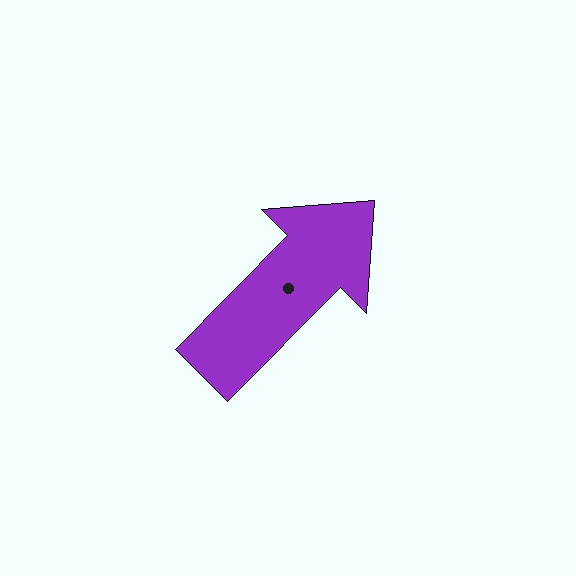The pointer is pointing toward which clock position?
Roughly 1 o'clock.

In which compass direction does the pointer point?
Northeast.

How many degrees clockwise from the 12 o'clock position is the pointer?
Approximately 45 degrees.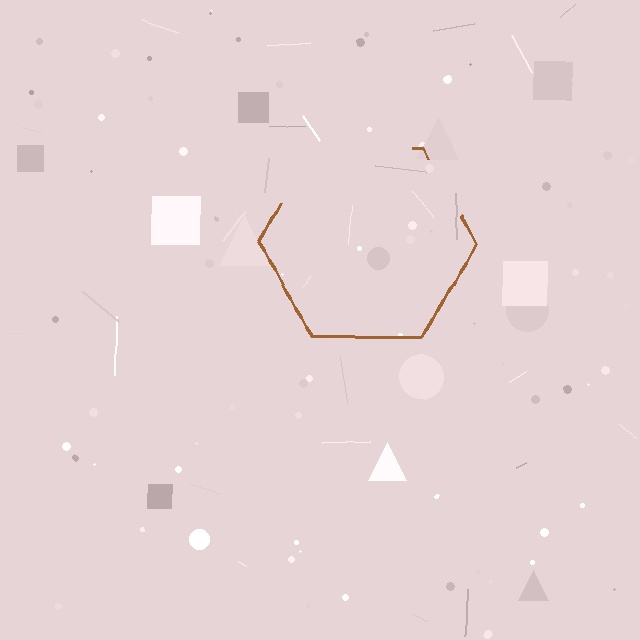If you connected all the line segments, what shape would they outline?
They would outline a hexagon.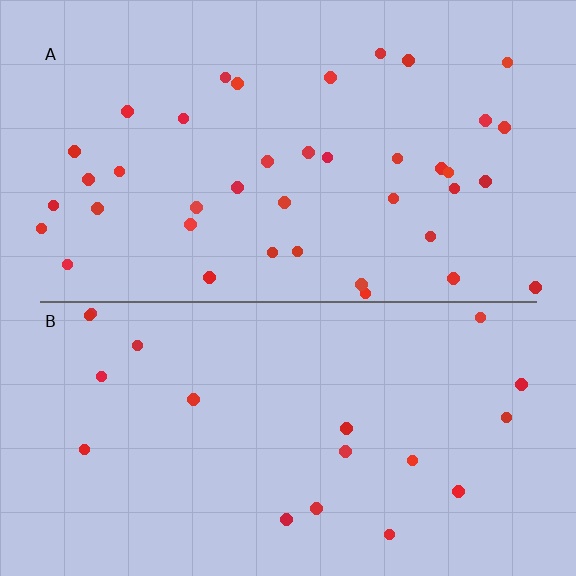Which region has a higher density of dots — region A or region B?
A (the top).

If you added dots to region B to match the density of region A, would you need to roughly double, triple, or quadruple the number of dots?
Approximately double.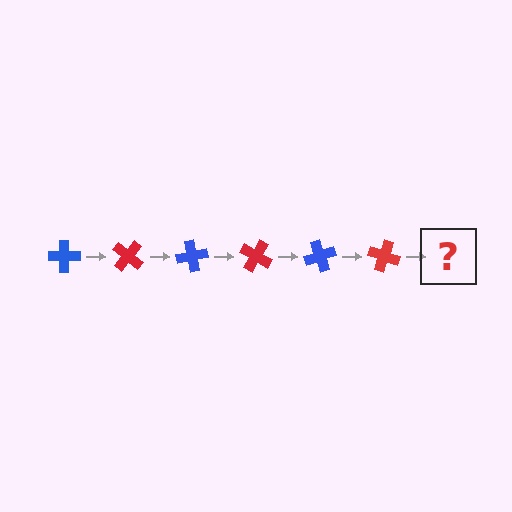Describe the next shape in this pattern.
It should be a blue cross, rotated 240 degrees from the start.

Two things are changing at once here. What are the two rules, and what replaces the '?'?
The two rules are that it rotates 40 degrees each step and the color cycles through blue and red. The '?' should be a blue cross, rotated 240 degrees from the start.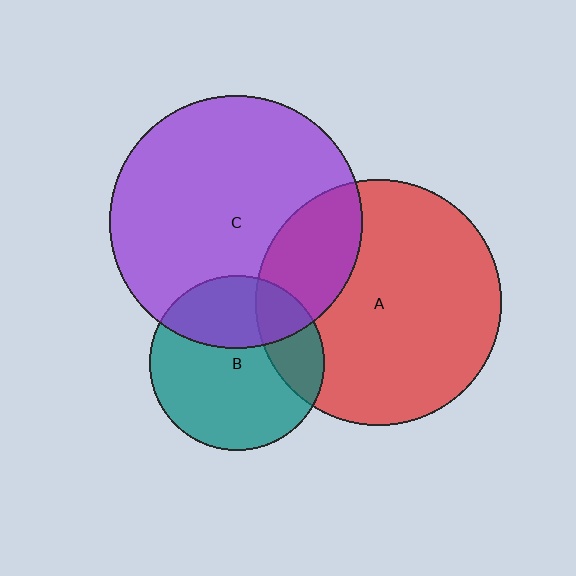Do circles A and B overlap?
Yes.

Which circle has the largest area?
Circle C (purple).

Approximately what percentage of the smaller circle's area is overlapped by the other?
Approximately 25%.